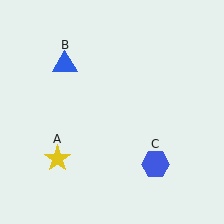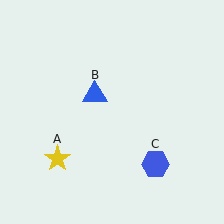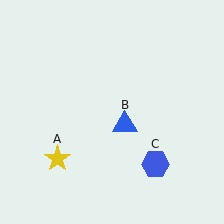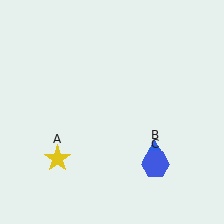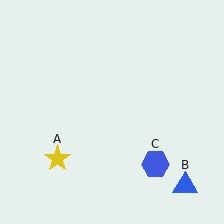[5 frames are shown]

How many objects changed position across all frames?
1 object changed position: blue triangle (object B).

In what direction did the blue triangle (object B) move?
The blue triangle (object B) moved down and to the right.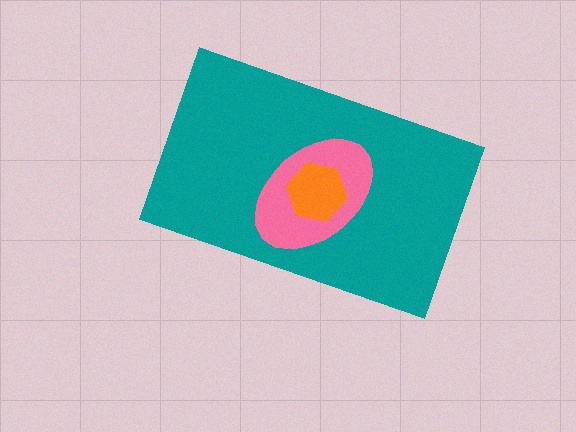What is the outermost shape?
The teal rectangle.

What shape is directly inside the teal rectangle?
The pink ellipse.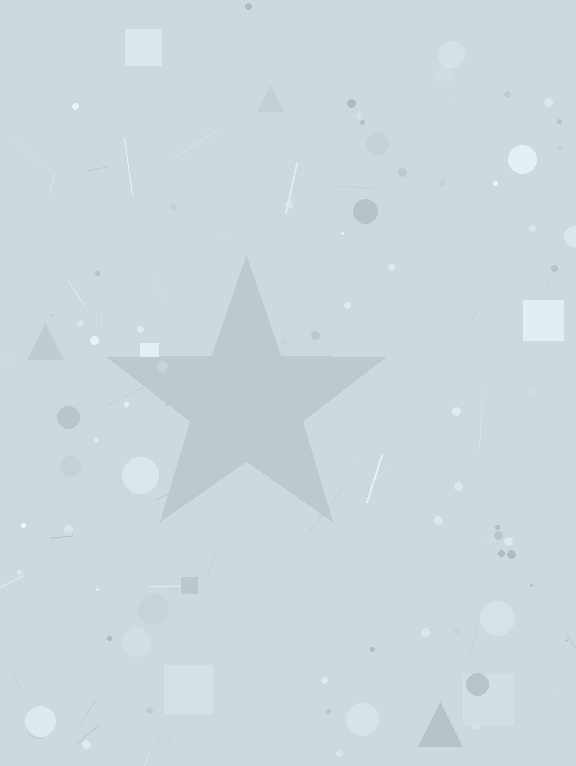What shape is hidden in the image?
A star is hidden in the image.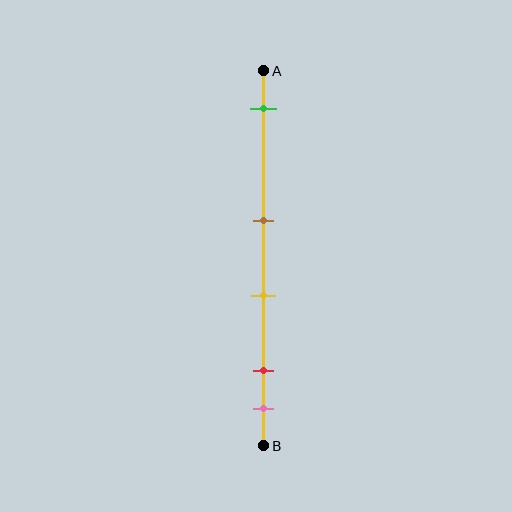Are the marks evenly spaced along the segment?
No, the marks are not evenly spaced.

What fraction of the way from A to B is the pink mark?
The pink mark is approximately 90% (0.9) of the way from A to B.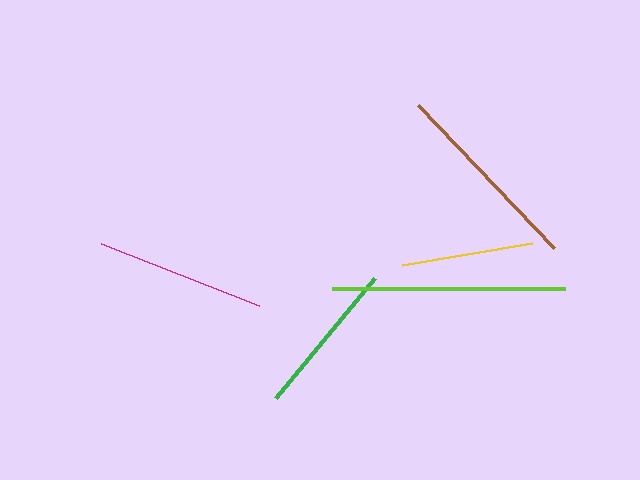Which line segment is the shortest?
The yellow line is the shortest at approximately 132 pixels.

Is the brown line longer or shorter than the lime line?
The lime line is longer than the brown line.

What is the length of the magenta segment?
The magenta segment is approximately 169 pixels long.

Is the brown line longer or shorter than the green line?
The brown line is longer than the green line.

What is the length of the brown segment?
The brown segment is approximately 198 pixels long.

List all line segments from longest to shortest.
From longest to shortest: lime, brown, magenta, green, yellow.